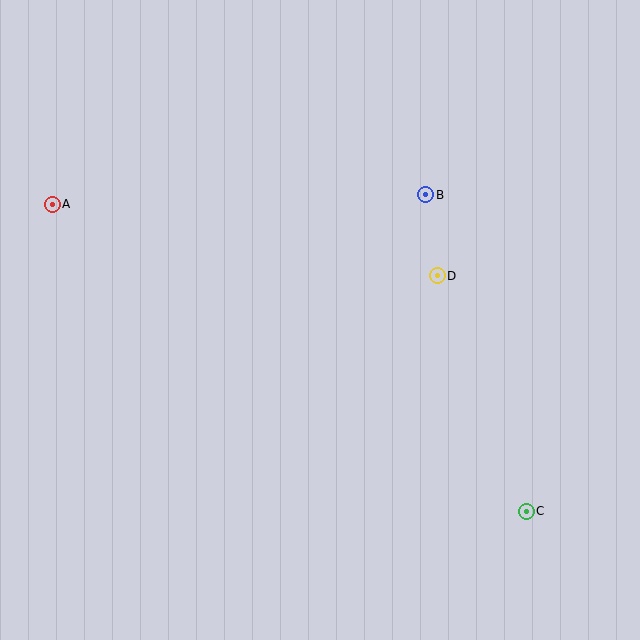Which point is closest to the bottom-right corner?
Point C is closest to the bottom-right corner.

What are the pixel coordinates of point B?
Point B is at (426, 195).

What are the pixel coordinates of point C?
Point C is at (526, 511).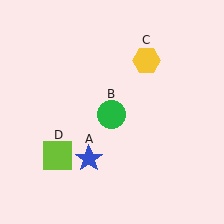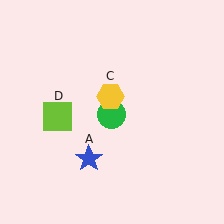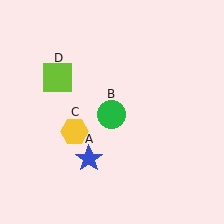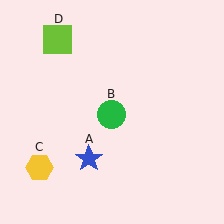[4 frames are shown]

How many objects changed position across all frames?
2 objects changed position: yellow hexagon (object C), lime square (object D).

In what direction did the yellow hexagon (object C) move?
The yellow hexagon (object C) moved down and to the left.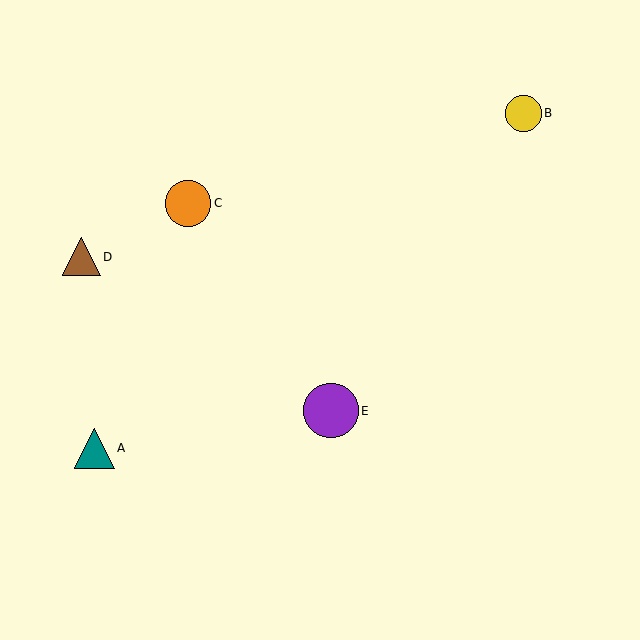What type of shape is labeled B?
Shape B is a yellow circle.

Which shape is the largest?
The purple circle (labeled E) is the largest.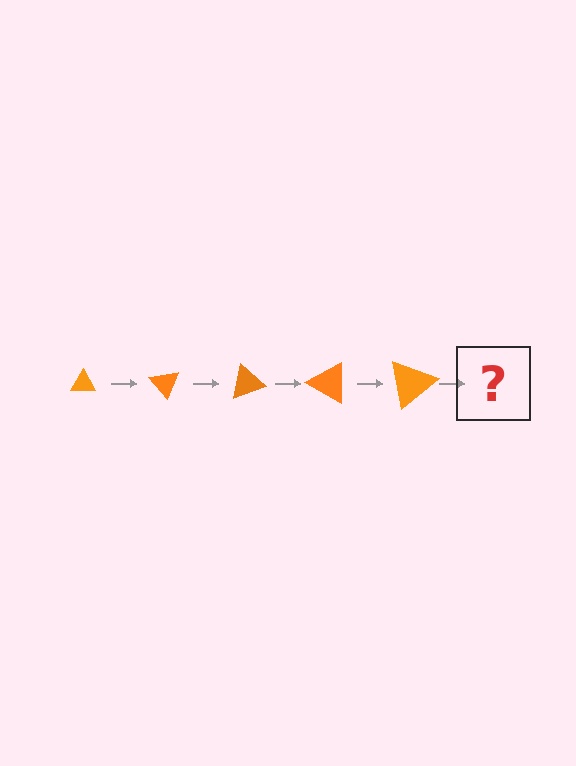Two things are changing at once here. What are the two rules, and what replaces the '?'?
The two rules are that the triangle grows larger each step and it rotates 50 degrees each step. The '?' should be a triangle, larger than the previous one and rotated 250 degrees from the start.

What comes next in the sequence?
The next element should be a triangle, larger than the previous one and rotated 250 degrees from the start.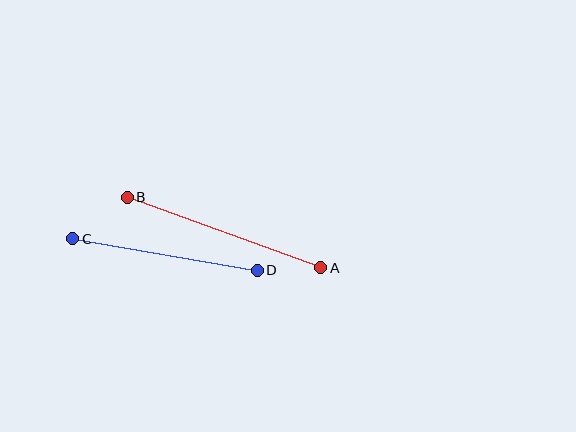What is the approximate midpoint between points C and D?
The midpoint is at approximately (165, 255) pixels.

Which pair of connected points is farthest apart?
Points A and B are farthest apart.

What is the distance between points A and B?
The distance is approximately 206 pixels.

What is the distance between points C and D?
The distance is approximately 187 pixels.